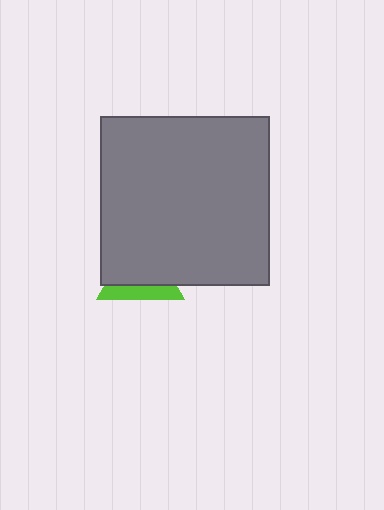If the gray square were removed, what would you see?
You would see the complete lime triangle.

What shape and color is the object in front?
The object in front is a gray square.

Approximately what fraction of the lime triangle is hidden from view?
Roughly 67% of the lime triangle is hidden behind the gray square.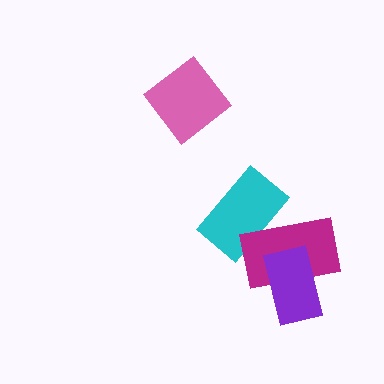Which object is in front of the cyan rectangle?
The magenta rectangle is in front of the cyan rectangle.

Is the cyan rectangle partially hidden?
Yes, it is partially covered by another shape.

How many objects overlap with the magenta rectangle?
2 objects overlap with the magenta rectangle.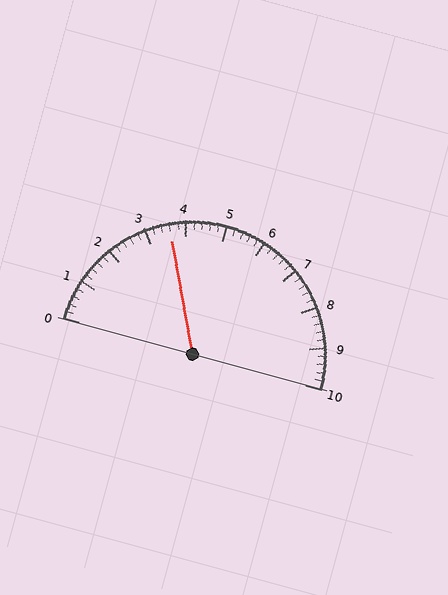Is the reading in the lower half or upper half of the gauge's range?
The reading is in the lower half of the range (0 to 10).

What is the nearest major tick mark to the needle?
The nearest major tick mark is 4.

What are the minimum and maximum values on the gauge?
The gauge ranges from 0 to 10.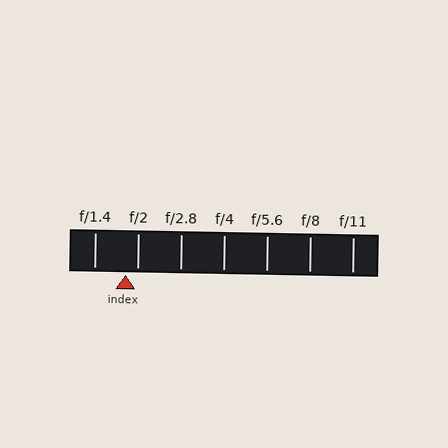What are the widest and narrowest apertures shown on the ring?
The widest aperture shown is f/1.4 and the narrowest is f/11.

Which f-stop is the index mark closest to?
The index mark is closest to f/2.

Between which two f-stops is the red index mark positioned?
The index mark is between f/1.4 and f/2.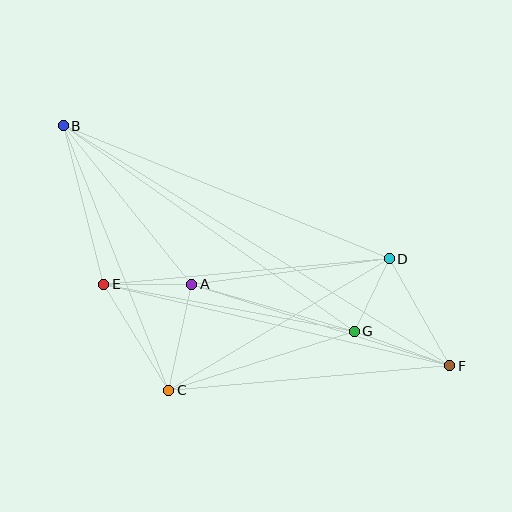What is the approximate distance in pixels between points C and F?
The distance between C and F is approximately 283 pixels.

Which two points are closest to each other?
Points D and G are closest to each other.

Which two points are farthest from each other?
Points B and F are farthest from each other.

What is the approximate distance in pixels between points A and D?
The distance between A and D is approximately 199 pixels.